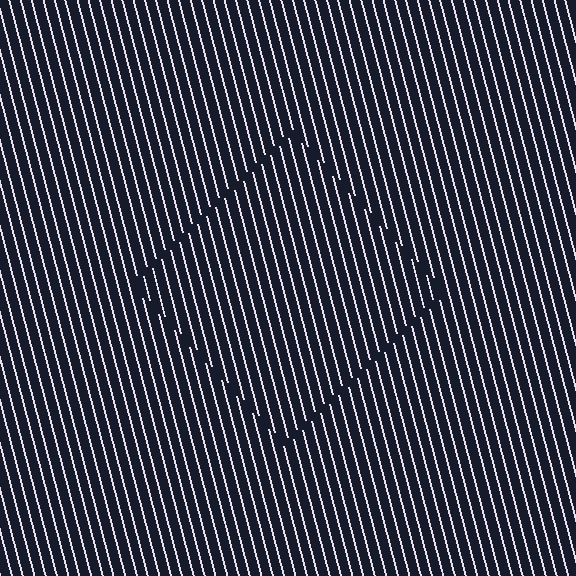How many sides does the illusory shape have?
4 sides — the line-ends trace a square.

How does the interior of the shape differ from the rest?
The interior of the shape contains the same grating, shifted by half a period — the contour is defined by the phase discontinuity where line-ends from the inner and outer gratings abut.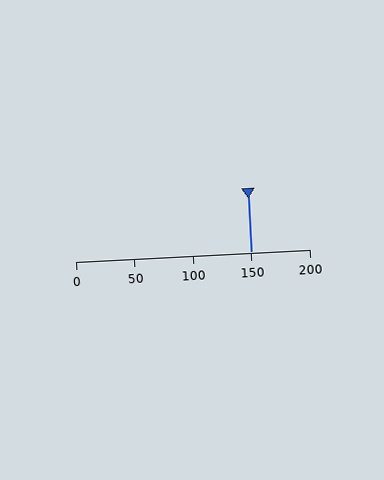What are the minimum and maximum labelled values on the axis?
The axis runs from 0 to 200.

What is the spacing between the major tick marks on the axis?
The major ticks are spaced 50 apart.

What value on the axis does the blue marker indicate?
The marker indicates approximately 150.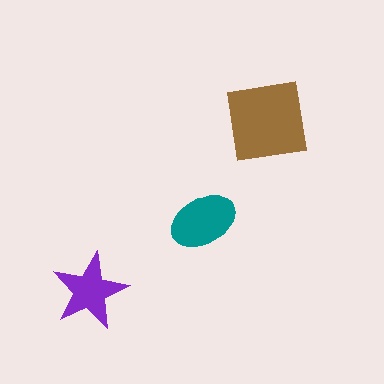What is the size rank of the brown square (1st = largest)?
1st.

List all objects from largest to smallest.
The brown square, the teal ellipse, the purple star.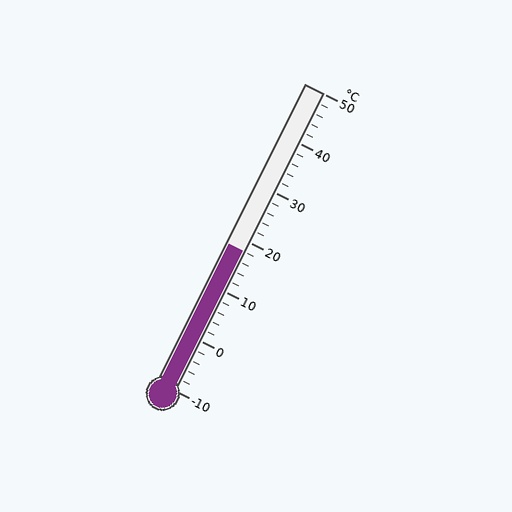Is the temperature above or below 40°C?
The temperature is below 40°C.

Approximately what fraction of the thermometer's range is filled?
The thermometer is filled to approximately 45% of its range.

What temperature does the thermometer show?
The thermometer shows approximately 18°C.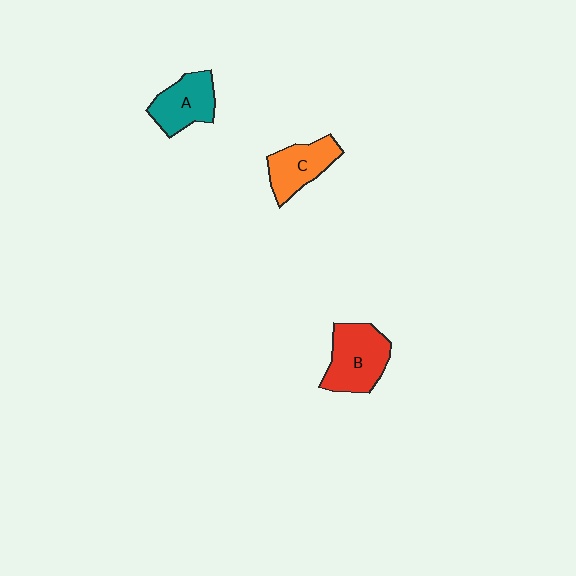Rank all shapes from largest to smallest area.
From largest to smallest: B (red), A (teal), C (orange).